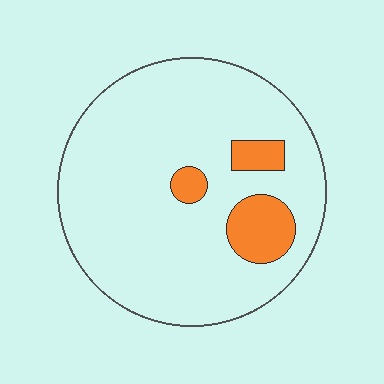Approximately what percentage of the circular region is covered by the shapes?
Approximately 10%.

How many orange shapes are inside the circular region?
3.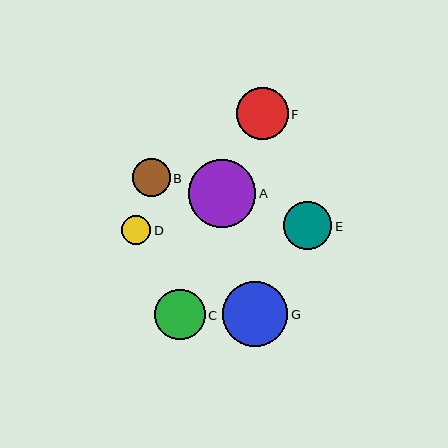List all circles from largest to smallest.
From largest to smallest: A, G, F, C, E, B, D.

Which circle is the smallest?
Circle D is the smallest with a size of approximately 30 pixels.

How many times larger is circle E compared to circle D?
Circle E is approximately 1.6 times the size of circle D.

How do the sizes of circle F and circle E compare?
Circle F and circle E are approximately the same size.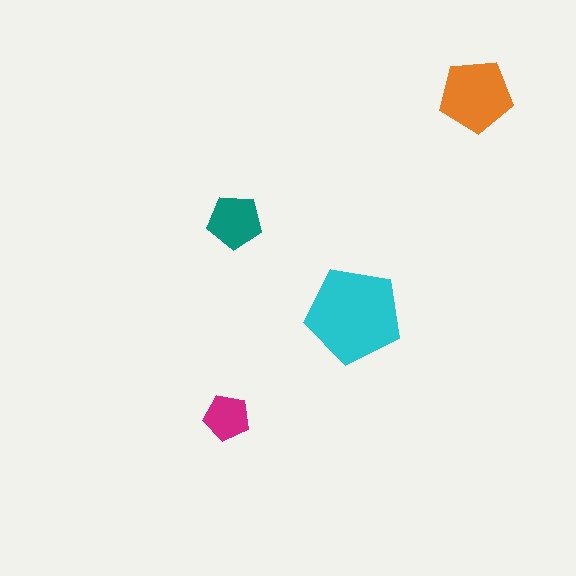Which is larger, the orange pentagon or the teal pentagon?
The orange one.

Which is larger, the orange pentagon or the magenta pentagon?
The orange one.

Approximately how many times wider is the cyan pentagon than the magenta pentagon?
About 2 times wider.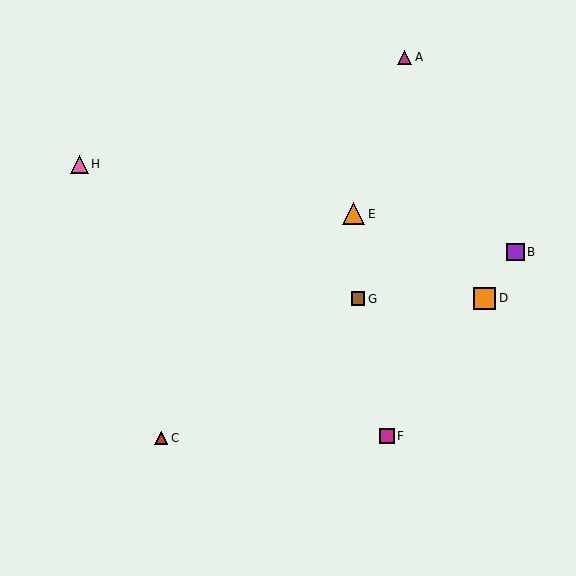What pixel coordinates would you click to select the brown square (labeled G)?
Click at (358, 299) to select the brown square G.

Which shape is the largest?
The orange square (labeled D) is the largest.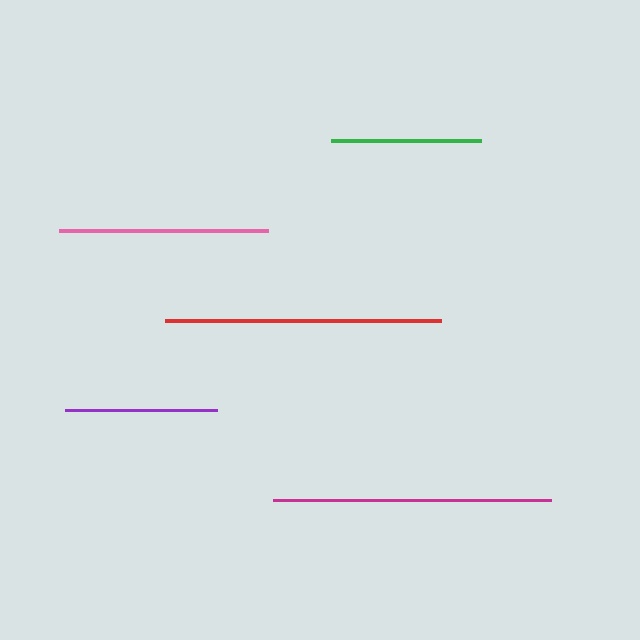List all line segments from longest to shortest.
From longest to shortest: magenta, red, pink, purple, green.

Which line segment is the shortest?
The green line is the shortest at approximately 150 pixels.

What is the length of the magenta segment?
The magenta segment is approximately 277 pixels long.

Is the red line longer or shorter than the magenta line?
The magenta line is longer than the red line.